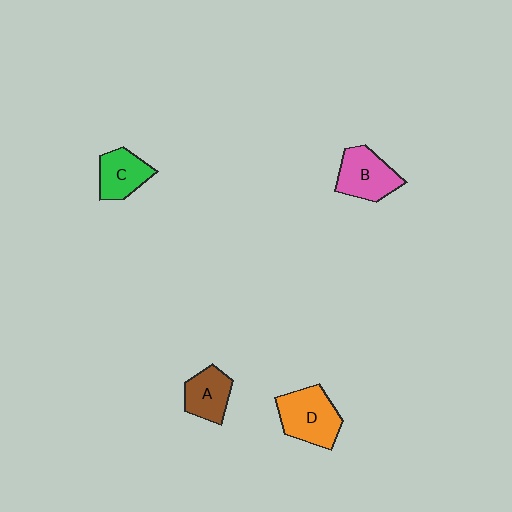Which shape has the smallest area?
Shape A (brown).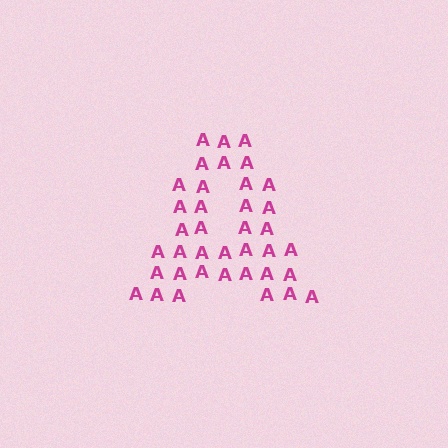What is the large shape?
The large shape is the letter A.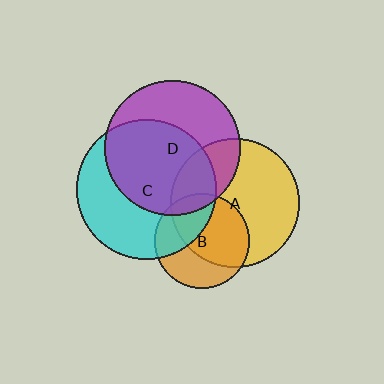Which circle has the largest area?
Circle C (cyan).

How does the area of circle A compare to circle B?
Approximately 1.8 times.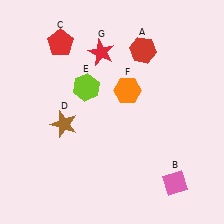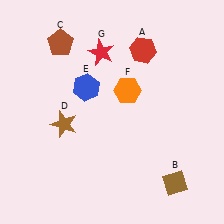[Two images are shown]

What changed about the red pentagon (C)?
In Image 1, C is red. In Image 2, it changed to brown.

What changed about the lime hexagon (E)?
In Image 1, E is lime. In Image 2, it changed to blue.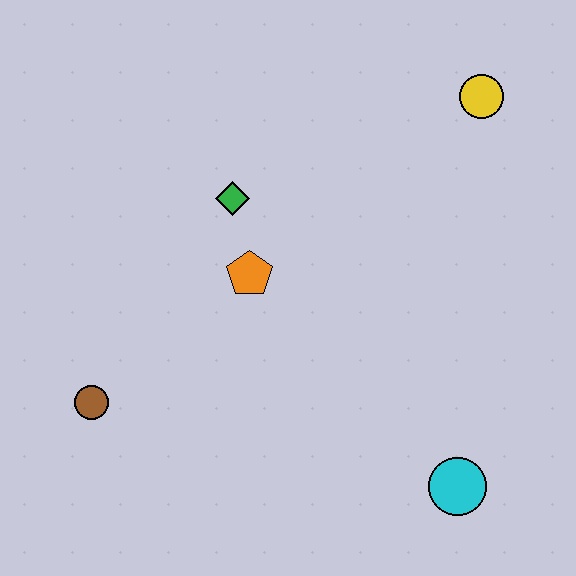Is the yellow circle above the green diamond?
Yes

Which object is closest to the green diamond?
The orange pentagon is closest to the green diamond.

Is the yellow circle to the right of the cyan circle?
Yes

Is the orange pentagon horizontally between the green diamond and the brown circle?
No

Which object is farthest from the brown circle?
The yellow circle is farthest from the brown circle.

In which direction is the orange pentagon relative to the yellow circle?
The orange pentagon is to the left of the yellow circle.